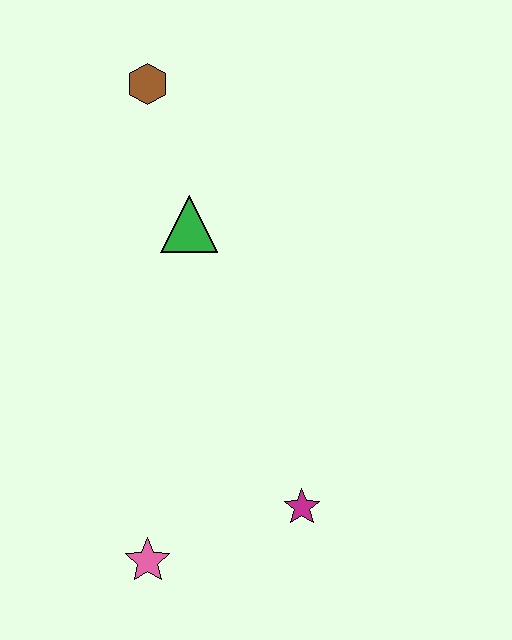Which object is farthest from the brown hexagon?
The pink star is farthest from the brown hexagon.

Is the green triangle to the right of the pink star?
Yes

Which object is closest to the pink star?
The magenta star is closest to the pink star.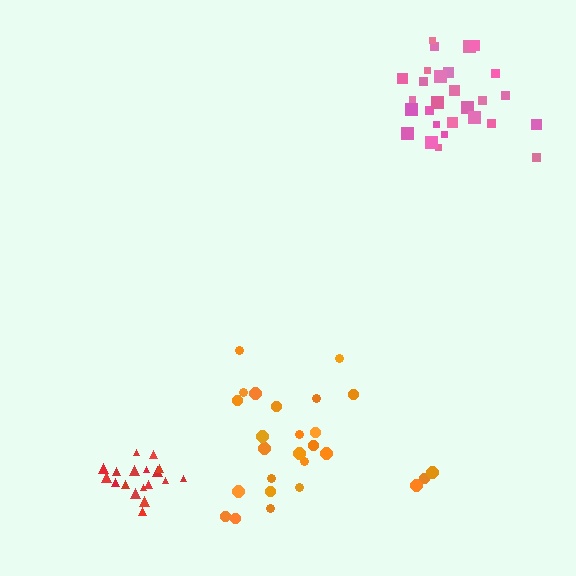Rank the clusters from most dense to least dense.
red, pink, orange.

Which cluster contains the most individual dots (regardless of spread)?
Pink (29).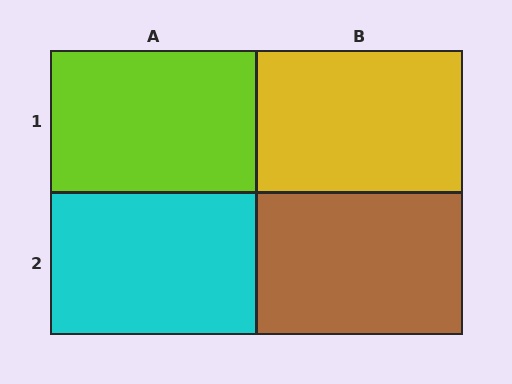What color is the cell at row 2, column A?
Cyan.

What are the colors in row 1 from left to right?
Lime, yellow.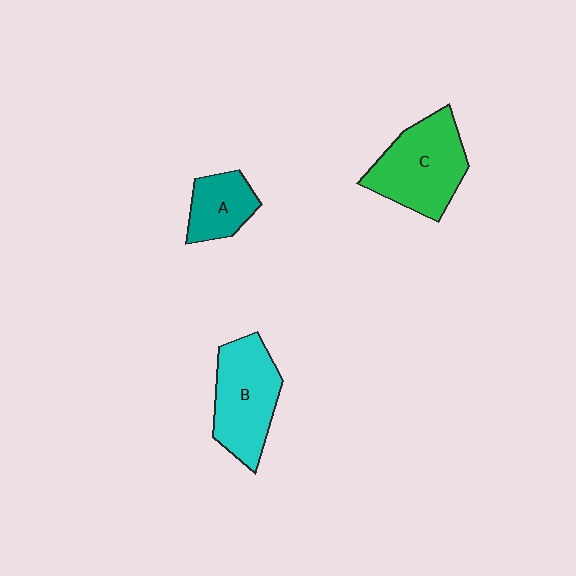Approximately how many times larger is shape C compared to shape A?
Approximately 1.9 times.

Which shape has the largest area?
Shape C (green).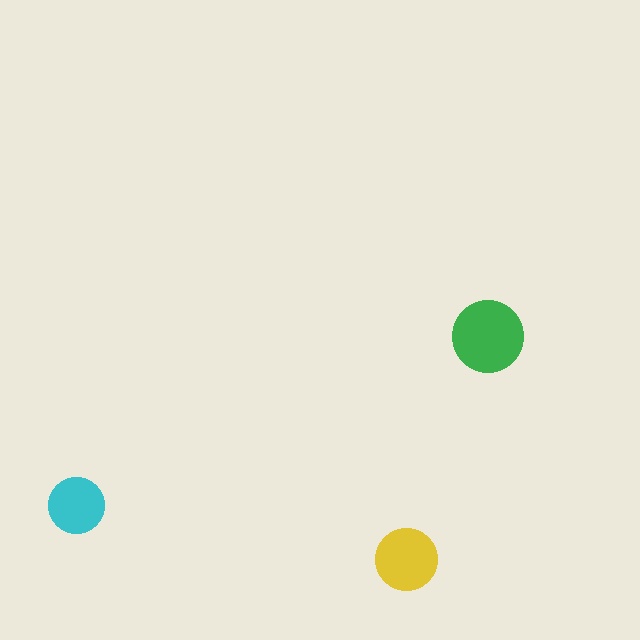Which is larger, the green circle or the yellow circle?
The green one.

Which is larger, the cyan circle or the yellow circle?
The yellow one.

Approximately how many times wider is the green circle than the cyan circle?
About 1.5 times wider.